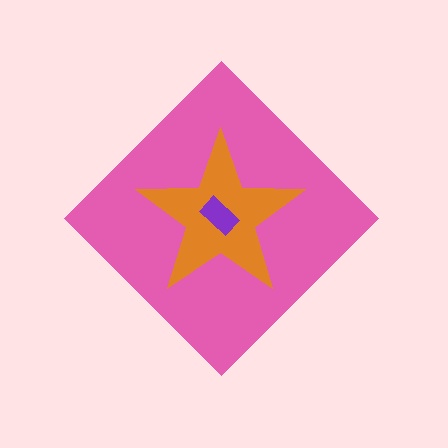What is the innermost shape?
The purple rectangle.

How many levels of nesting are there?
3.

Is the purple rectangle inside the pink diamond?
Yes.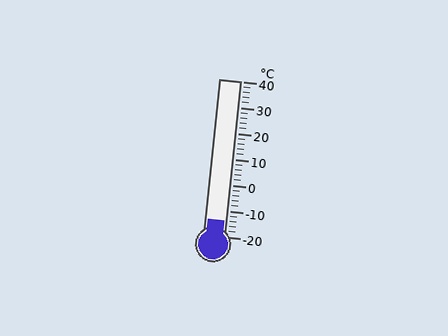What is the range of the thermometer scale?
The thermometer scale ranges from -20°C to 40°C.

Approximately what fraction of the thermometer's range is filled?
The thermometer is filled to approximately 10% of its range.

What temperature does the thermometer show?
The thermometer shows approximately -14°C.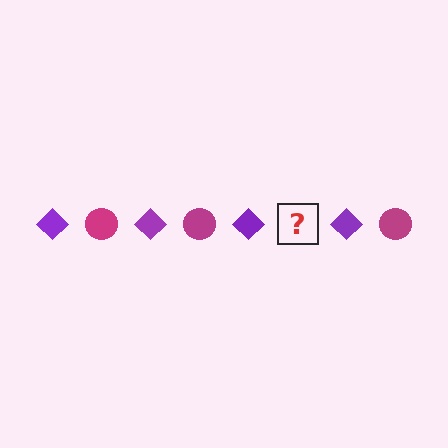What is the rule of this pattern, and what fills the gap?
The rule is that the pattern alternates between purple diamond and magenta circle. The gap should be filled with a magenta circle.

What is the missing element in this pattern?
The missing element is a magenta circle.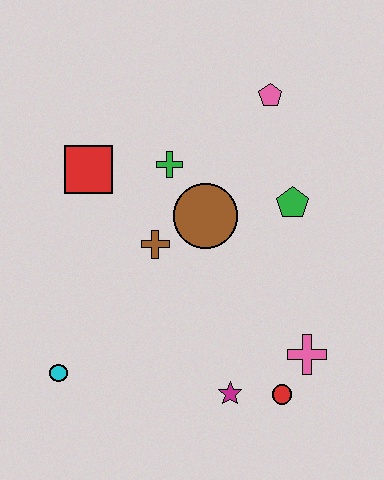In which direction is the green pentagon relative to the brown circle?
The green pentagon is to the right of the brown circle.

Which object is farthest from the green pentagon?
The cyan circle is farthest from the green pentagon.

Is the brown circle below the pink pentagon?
Yes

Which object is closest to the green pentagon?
The brown circle is closest to the green pentagon.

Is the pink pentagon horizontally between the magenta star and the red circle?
Yes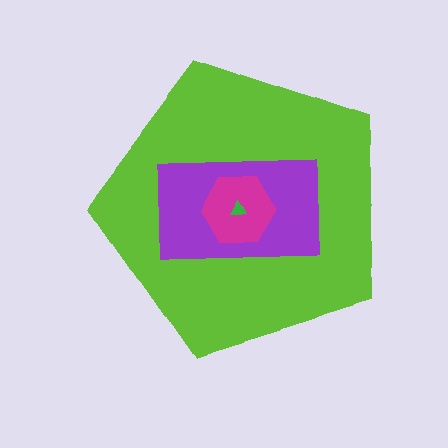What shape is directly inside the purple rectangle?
The magenta hexagon.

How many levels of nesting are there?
4.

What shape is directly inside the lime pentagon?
The purple rectangle.